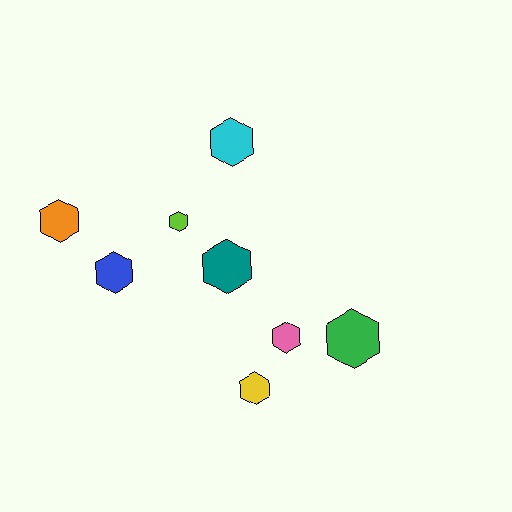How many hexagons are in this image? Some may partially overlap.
There are 8 hexagons.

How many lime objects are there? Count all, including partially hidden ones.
There is 1 lime object.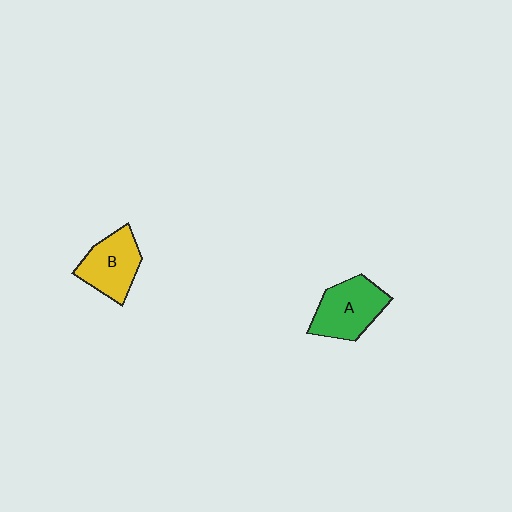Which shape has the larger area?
Shape A (green).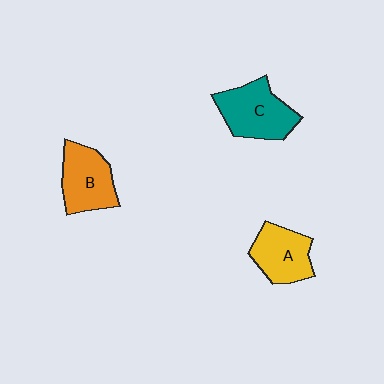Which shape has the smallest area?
Shape A (yellow).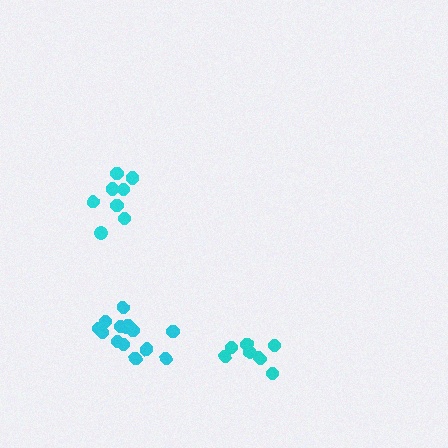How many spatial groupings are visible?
There are 3 spatial groupings.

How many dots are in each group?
Group 1: 8 dots, Group 2: 8 dots, Group 3: 14 dots (30 total).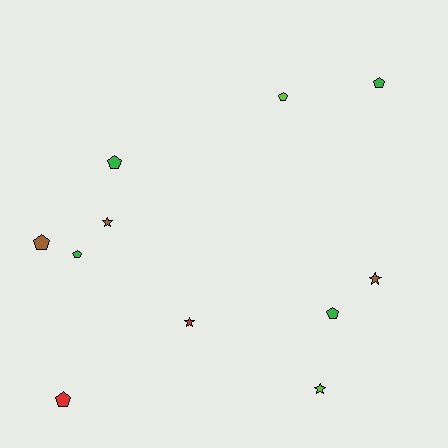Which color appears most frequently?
Green, with 4 objects.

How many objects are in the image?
There are 11 objects.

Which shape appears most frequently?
Pentagon, with 7 objects.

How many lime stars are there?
There is 1 lime star.